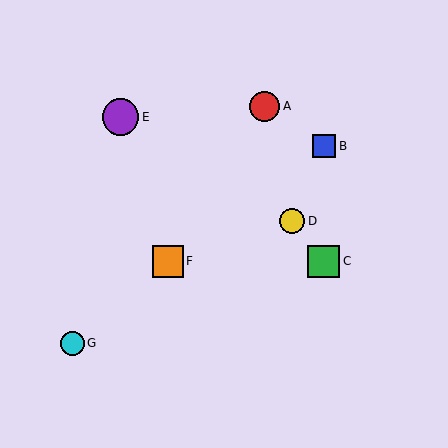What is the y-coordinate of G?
Object G is at y≈343.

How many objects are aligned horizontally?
2 objects (C, F) are aligned horizontally.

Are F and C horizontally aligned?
Yes, both are at y≈262.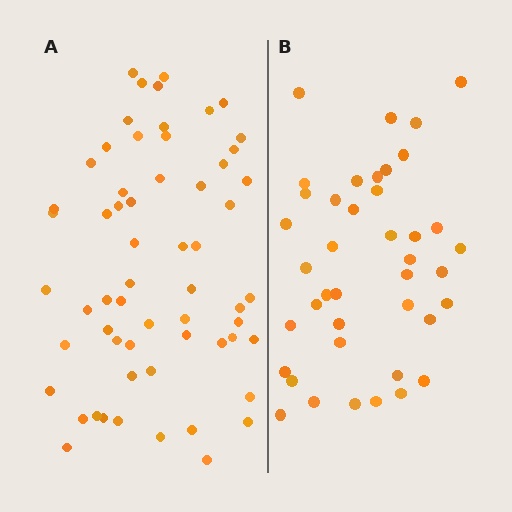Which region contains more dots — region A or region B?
Region A (the left region) has more dots.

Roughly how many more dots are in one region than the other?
Region A has approximately 20 more dots than region B.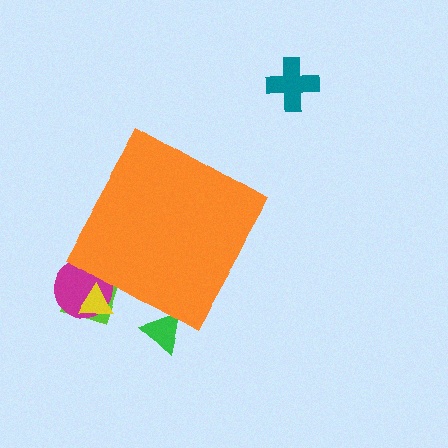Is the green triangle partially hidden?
Yes, the green triangle is partially hidden behind the orange diamond.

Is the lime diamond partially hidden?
Yes, the lime diamond is partially hidden behind the orange diamond.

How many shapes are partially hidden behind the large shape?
4 shapes are partially hidden.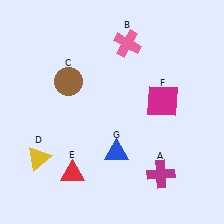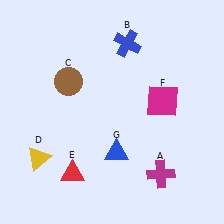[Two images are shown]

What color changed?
The cross (B) changed from pink in Image 1 to blue in Image 2.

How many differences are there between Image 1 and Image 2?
There is 1 difference between the two images.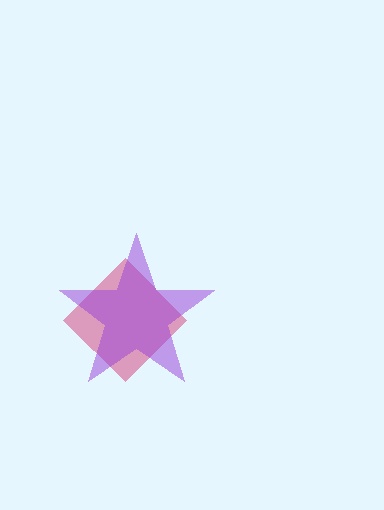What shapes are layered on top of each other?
The layered shapes are: a pink diamond, a purple star.